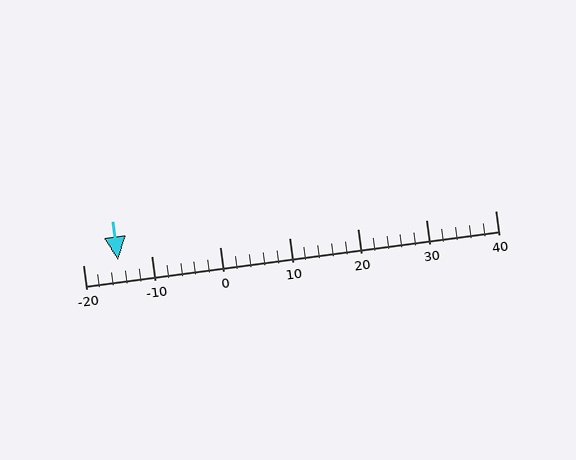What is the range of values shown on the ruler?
The ruler shows values from -20 to 40.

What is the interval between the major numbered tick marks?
The major tick marks are spaced 10 units apart.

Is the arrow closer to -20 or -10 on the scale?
The arrow is closer to -10.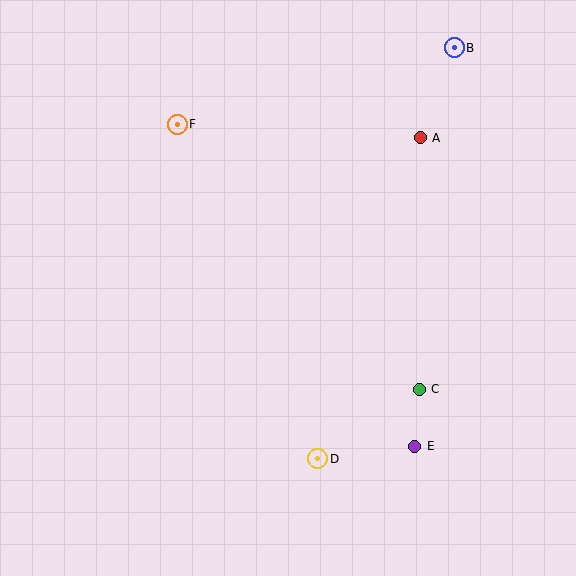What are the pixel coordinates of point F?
Point F is at (177, 124).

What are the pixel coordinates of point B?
Point B is at (454, 48).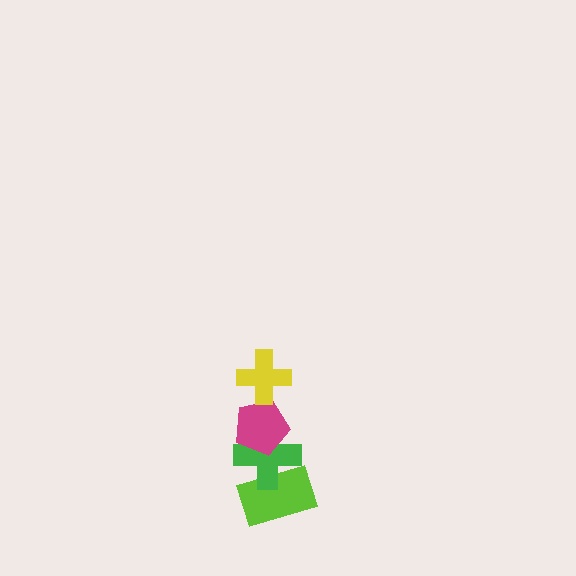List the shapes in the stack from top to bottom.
From top to bottom: the yellow cross, the magenta pentagon, the green cross, the lime rectangle.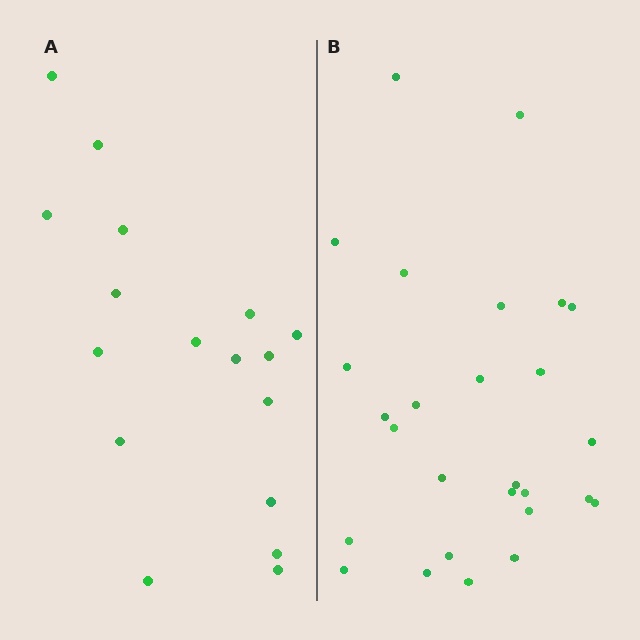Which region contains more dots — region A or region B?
Region B (the right region) has more dots.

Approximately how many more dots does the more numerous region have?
Region B has roughly 10 or so more dots than region A.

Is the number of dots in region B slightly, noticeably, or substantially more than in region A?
Region B has substantially more. The ratio is roughly 1.6 to 1.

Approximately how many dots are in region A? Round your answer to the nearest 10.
About 20 dots. (The exact count is 17, which rounds to 20.)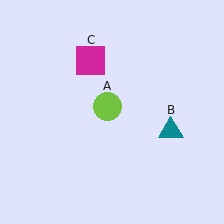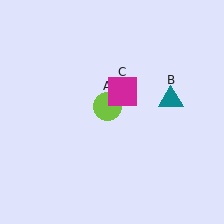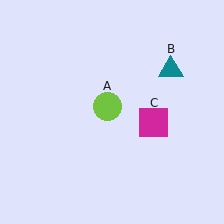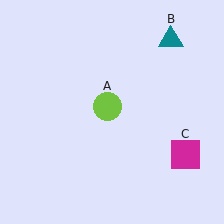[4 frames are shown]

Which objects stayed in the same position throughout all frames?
Lime circle (object A) remained stationary.